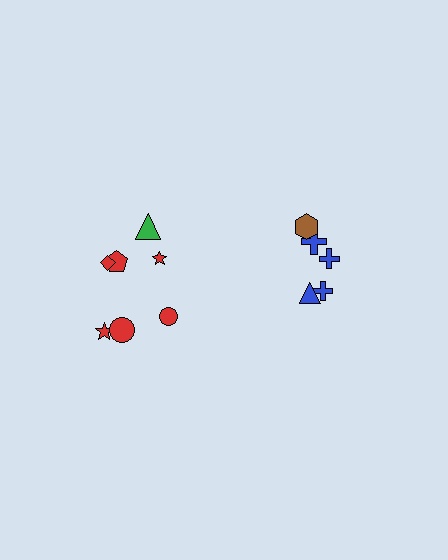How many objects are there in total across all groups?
There are 12 objects.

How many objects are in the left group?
There are 7 objects.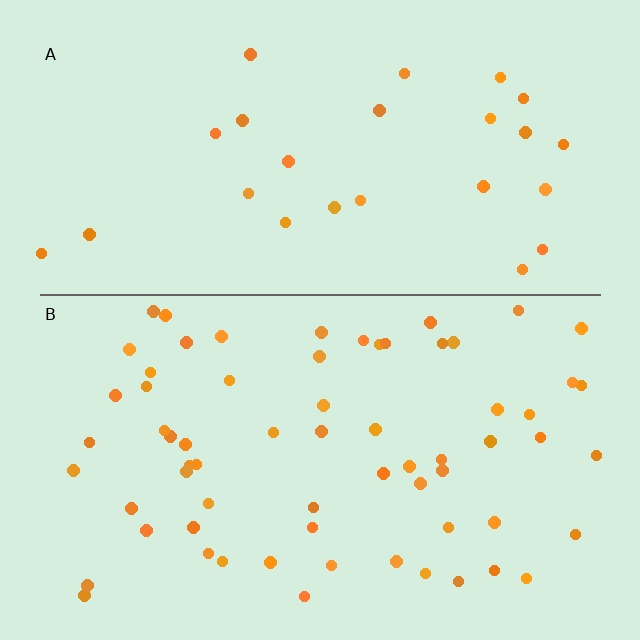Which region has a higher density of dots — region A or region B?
B (the bottom).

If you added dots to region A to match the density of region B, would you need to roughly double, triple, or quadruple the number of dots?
Approximately triple.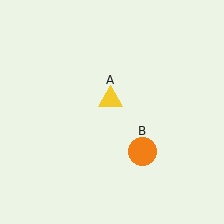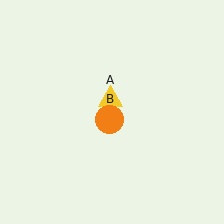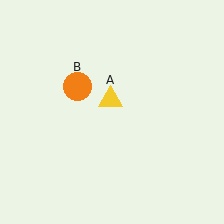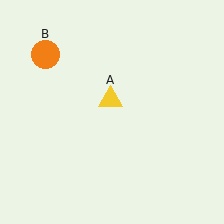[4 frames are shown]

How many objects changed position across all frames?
1 object changed position: orange circle (object B).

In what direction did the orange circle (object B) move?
The orange circle (object B) moved up and to the left.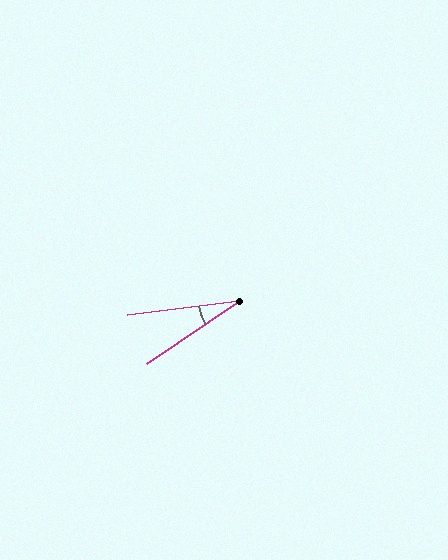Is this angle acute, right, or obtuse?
It is acute.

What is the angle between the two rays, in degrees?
Approximately 27 degrees.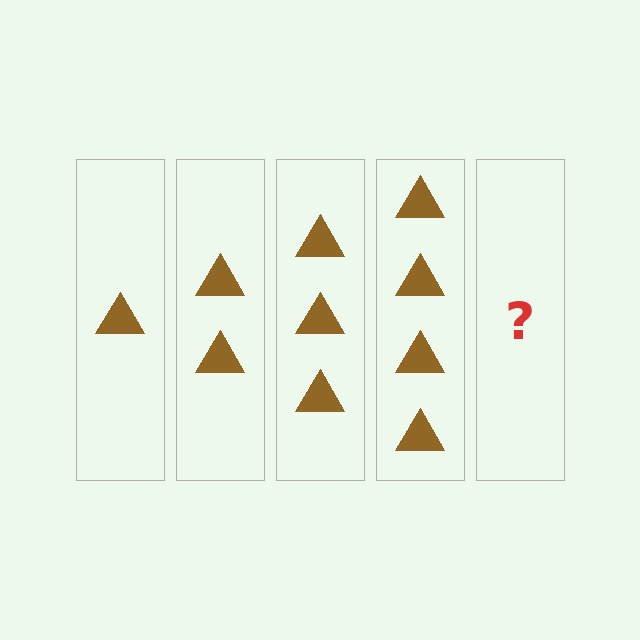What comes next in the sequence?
The next element should be 5 triangles.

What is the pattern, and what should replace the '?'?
The pattern is that each step adds one more triangle. The '?' should be 5 triangles.